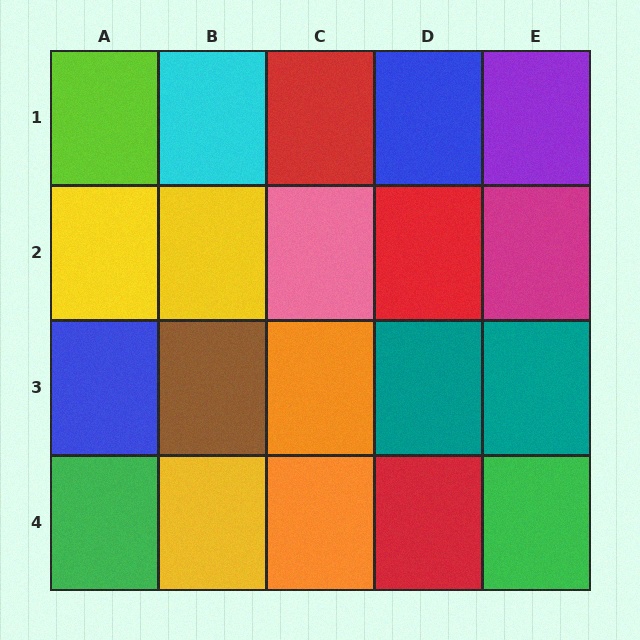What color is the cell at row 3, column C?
Orange.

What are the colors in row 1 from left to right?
Lime, cyan, red, blue, purple.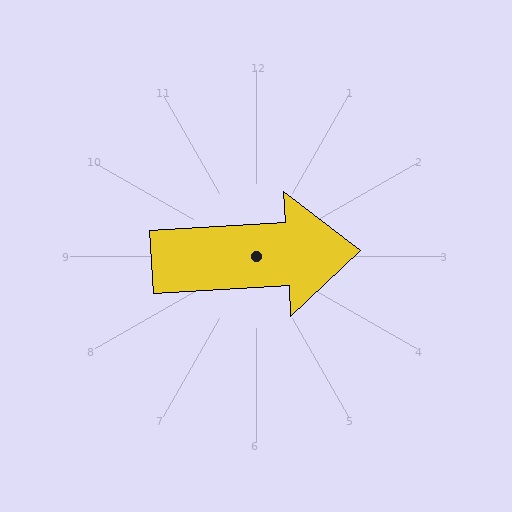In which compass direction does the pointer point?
East.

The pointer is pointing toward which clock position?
Roughly 3 o'clock.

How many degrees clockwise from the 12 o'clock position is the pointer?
Approximately 87 degrees.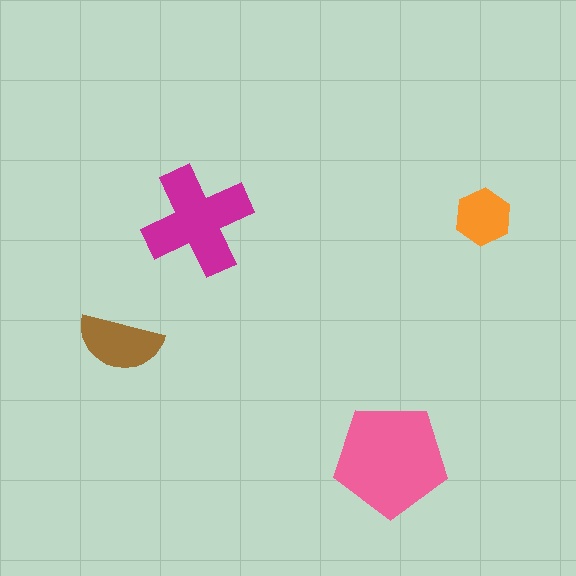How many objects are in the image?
There are 4 objects in the image.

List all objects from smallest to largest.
The orange hexagon, the brown semicircle, the magenta cross, the pink pentagon.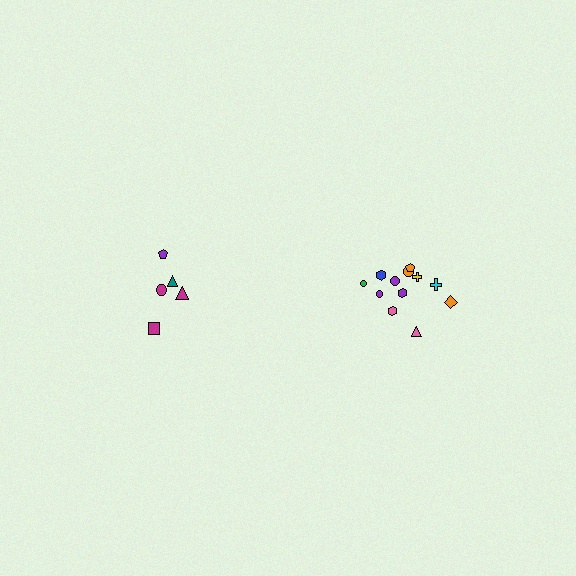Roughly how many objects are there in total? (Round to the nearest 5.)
Roughly 15 objects in total.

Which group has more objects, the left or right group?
The right group.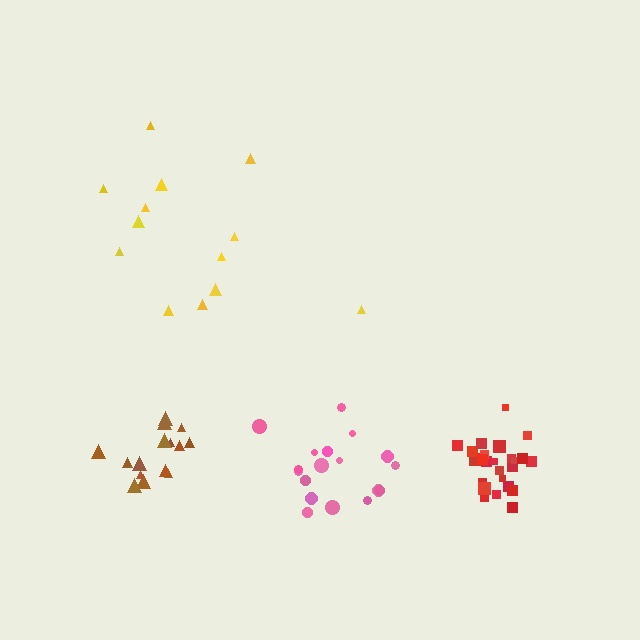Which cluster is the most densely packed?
Red.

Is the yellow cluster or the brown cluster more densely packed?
Brown.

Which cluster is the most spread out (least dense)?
Yellow.